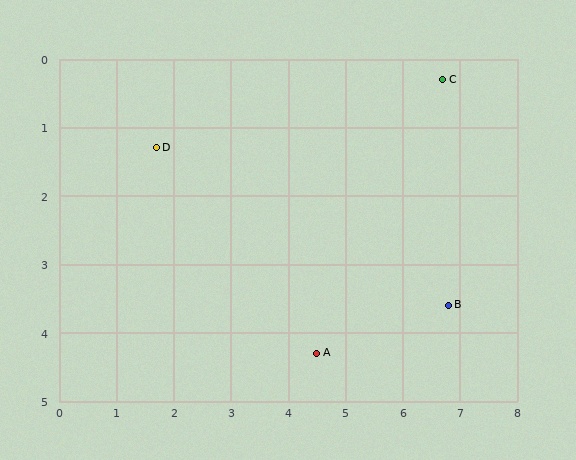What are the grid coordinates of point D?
Point D is at approximately (1.7, 1.3).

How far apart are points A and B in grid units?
Points A and B are about 2.4 grid units apart.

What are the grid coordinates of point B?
Point B is at approximately (6.8, 3.6).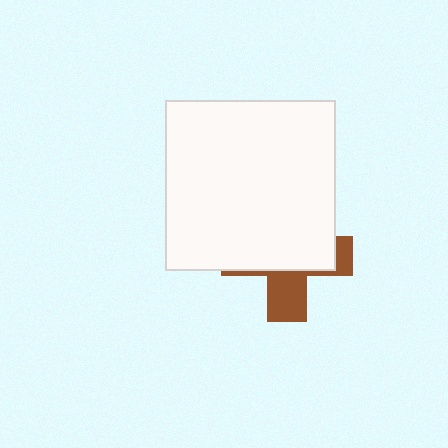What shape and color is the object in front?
The object in front is a white square.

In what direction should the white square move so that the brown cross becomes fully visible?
The white square should move up. That is the shortest direction to clear the overlap and leave the brown cross fully visible.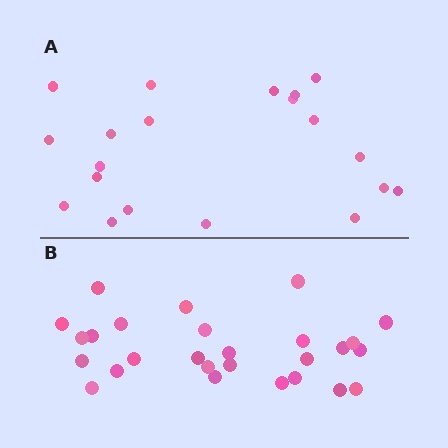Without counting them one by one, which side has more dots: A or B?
Region B (the bottom region) has more dots.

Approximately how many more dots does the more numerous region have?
Region B has roughly 8 or so more dots than region A.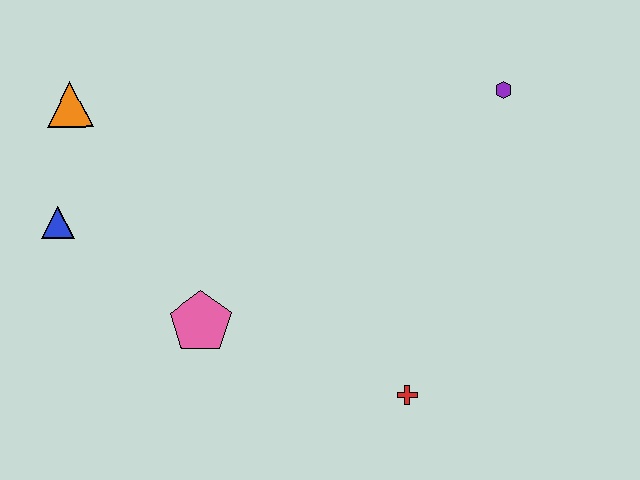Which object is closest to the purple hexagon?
The red cross is closest to the purple hexagon.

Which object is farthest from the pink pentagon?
The purple hexagon is farthest from the pink pentagon.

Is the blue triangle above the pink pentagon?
Yes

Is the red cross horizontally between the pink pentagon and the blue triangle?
No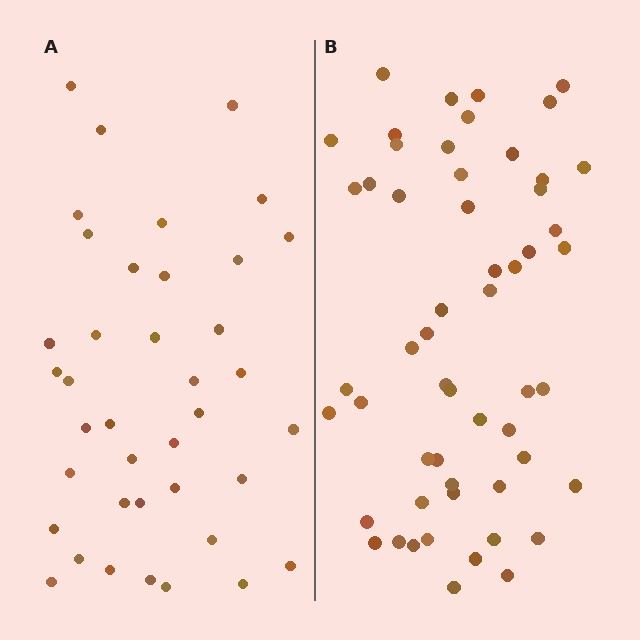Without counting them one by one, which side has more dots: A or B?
Region B (the right region) has more dots.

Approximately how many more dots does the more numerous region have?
Region B has approximately 15 more dots than region A.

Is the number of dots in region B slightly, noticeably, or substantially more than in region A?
Region B has noticeably more, but not dramatically so. The ratio is roughly 1.4 to 1.